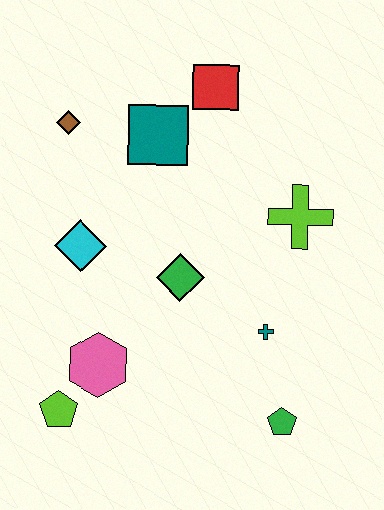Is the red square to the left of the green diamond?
No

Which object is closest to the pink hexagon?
The lime pentagon is closest to the pink hexagon.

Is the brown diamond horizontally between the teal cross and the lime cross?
No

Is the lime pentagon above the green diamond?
No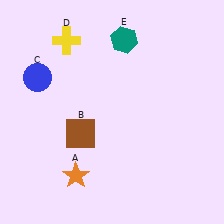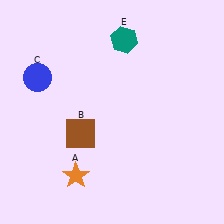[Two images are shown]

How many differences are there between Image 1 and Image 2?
There is 1 difference between the two images.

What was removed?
The yellow cross (D) was removed in Image 2.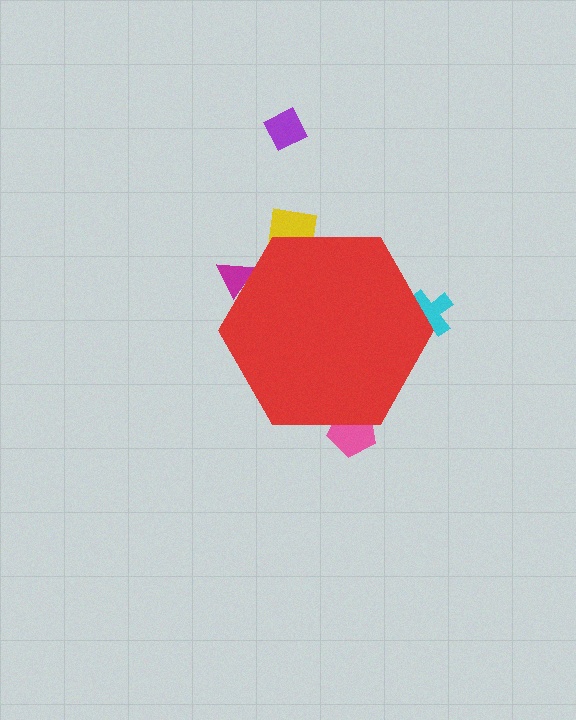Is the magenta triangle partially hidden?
Yes, the magenta triangle is partially hidden behind the red hexagon.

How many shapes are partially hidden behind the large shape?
4 shapes are partially hidden.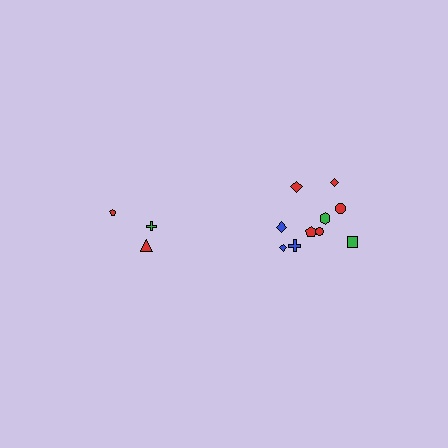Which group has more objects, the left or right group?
The right group.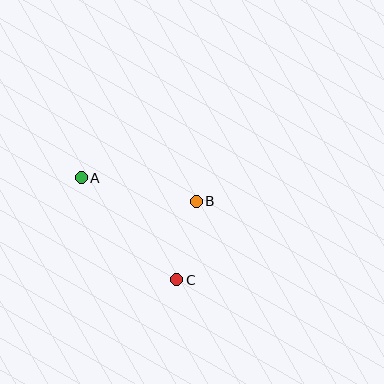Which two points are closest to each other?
Points B and C are closest to each other.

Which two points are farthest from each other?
Points A and C are farthest from each other.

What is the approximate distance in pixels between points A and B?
The distance between A and B is approximately 117 pixels.